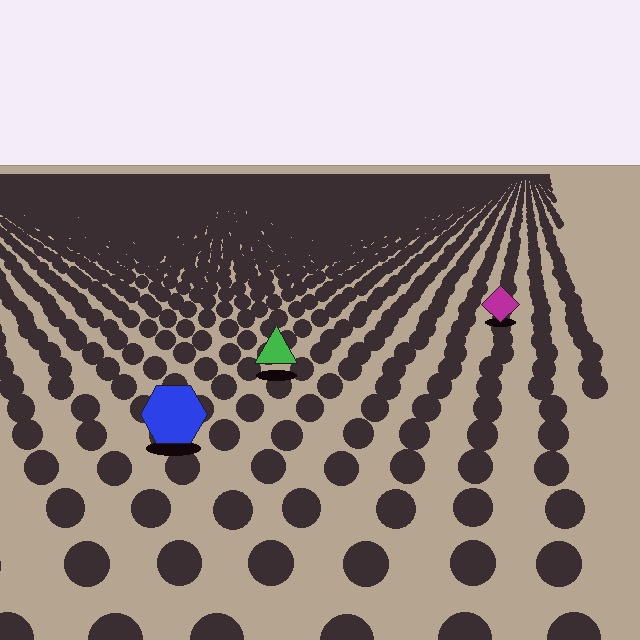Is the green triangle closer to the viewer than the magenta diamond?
Yes. The green triangle is closer — you can tell from the texture gradient: the ground texture is coarser near it.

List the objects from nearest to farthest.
From nearest to farthest: the blue hexagon, the green triangle, the magenta diamond.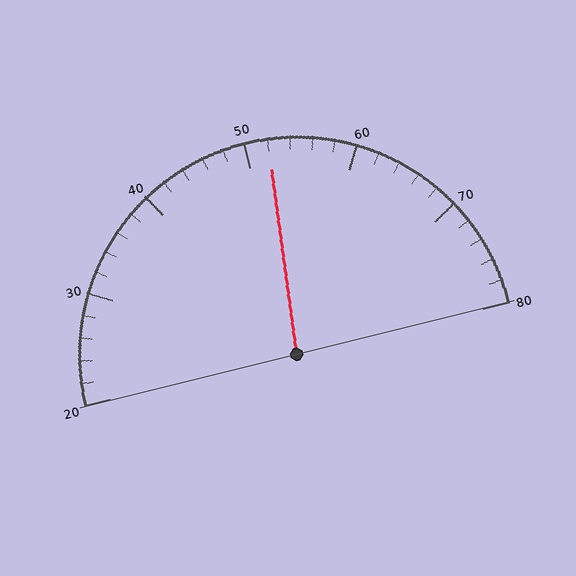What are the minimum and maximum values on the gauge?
The gauge ranges from 20 to 80.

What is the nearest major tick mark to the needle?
The nearest major tick mark is 50.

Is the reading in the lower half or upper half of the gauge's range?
The reading is in the upper half of the range (20 to 80).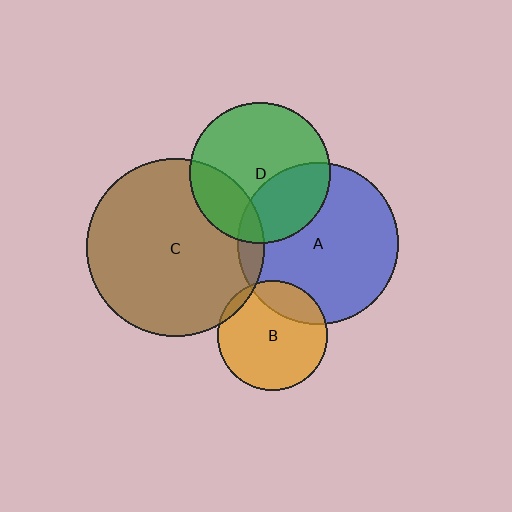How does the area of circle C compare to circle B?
Approximately 2.6 times.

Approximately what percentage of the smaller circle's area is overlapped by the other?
Approximately 10%.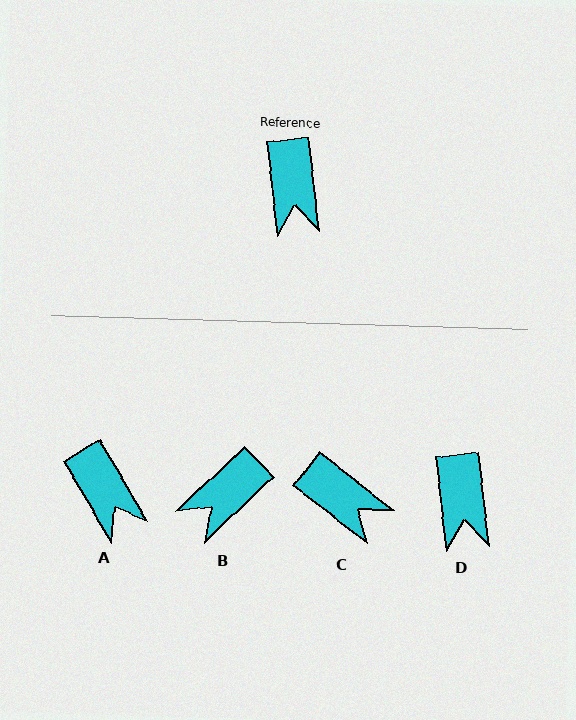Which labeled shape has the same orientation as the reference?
D.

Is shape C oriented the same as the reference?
No, it is off by about 45 degrees.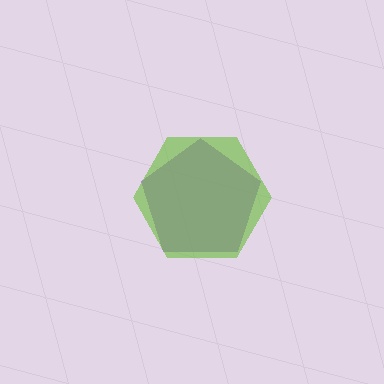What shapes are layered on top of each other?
The layered shapes are: a purple pentagon, a lime hexagon.